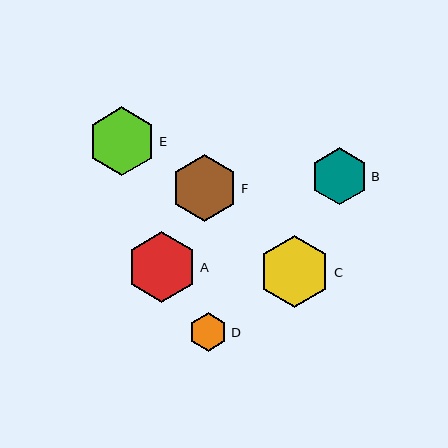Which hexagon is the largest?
Hexagon C is the largest with a size of approximately 72 pixels.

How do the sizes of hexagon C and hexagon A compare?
Hexagon C and hexagon A are approximately the same size.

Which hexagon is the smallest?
Hexagon D is the smallest with a size of approximately 39 pixels.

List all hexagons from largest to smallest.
From largest to smallest: C, A, E, F, B, D.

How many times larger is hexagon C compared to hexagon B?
Hexagon C is approximately 1.3 times the size of hexagon B.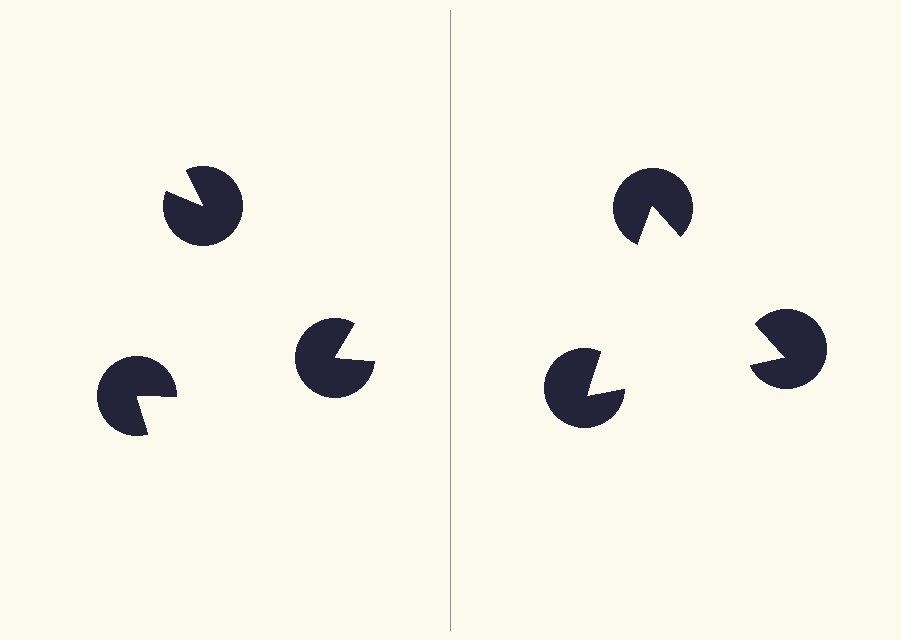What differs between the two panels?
The pac-man discs are positioned identically on both sides; only the wedge orientations differ. On the right they align to a triangle; on the left they are misaligned.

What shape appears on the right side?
An illusory triangle.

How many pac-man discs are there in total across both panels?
6 — 3 on each side.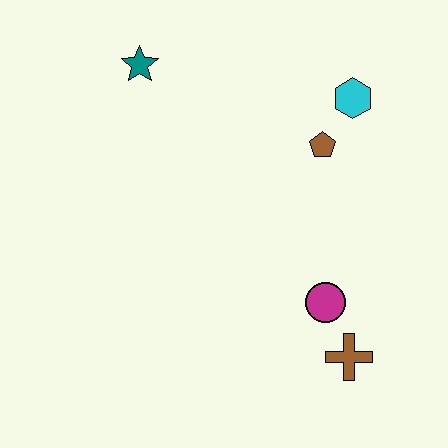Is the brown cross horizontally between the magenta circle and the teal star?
No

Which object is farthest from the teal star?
The brown cross is farthest from the teal star.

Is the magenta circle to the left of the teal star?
No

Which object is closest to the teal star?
The brown pentagon is closest to the teal star.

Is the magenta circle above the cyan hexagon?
No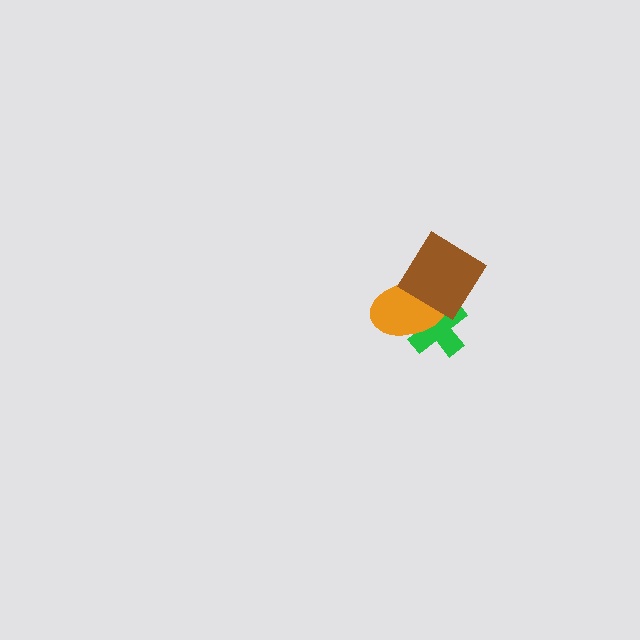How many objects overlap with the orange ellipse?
2 objects overlap with the orange ellipse.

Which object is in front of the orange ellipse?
The brown diamond is in front of the orange ellipse.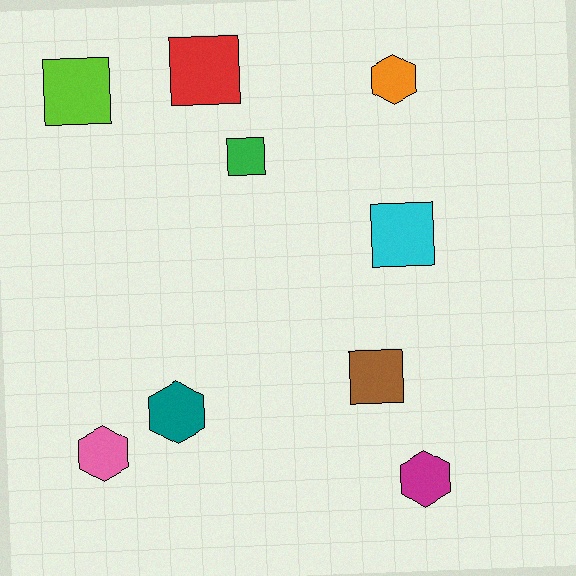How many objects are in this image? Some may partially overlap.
There are 9 objects.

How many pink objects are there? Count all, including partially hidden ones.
There is 1 pink object.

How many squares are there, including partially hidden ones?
There are 5 squares.